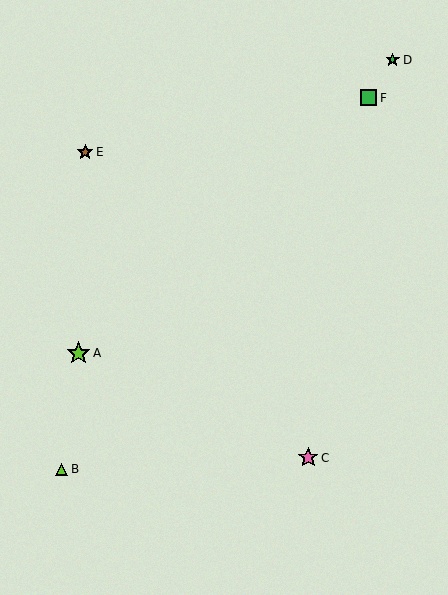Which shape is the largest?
The lime star (labeled A) is the largest.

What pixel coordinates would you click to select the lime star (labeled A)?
Click at (78, 353) to select the lime star A.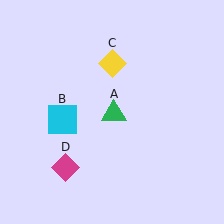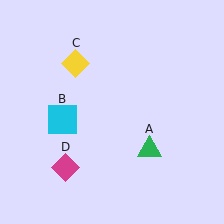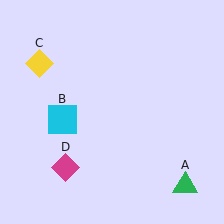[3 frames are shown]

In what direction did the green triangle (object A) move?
The green triangle (object A) moved down and to the right.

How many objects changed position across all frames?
2 objects changed position: green triangle (object A), yellow diamond (object C).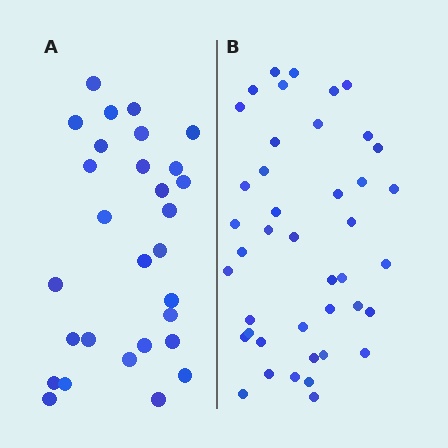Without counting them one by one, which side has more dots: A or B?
Region B (the right region) has more dots.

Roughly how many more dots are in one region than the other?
Region B has approximately 15 more dots than region A.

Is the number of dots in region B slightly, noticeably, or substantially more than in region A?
Region B has noticeably more, but not dramatically so. The ratio is roughly 1.4 to 1.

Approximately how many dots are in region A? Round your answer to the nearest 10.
About 30 dots. (The exact count is 29, which rounds to 30.)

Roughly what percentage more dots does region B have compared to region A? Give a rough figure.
About 45% more.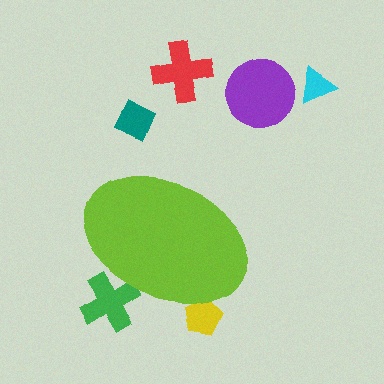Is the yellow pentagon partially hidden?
Yes, the yellow pentagon is partially hidden behind the lime ellipse.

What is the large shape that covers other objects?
A lime ellipse.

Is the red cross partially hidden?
No, the red cross is fully visible.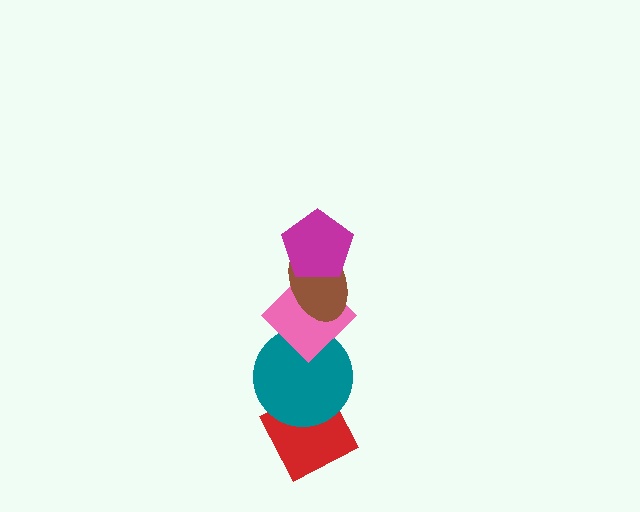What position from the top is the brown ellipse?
The brown ellipse is 2nd from the top.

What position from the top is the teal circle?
The teal circle is 4th from the top.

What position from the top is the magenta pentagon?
The magenta pentagon is 1st from the top.